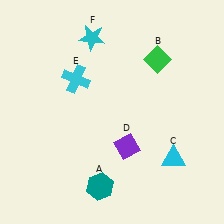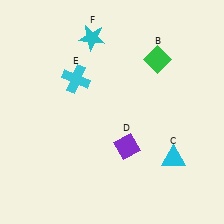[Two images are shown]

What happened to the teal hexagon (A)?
The teal hexagon (A) was removed in Image 2. It was in the bottom-left area of Image 1.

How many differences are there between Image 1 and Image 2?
There is 1 difference between the two images.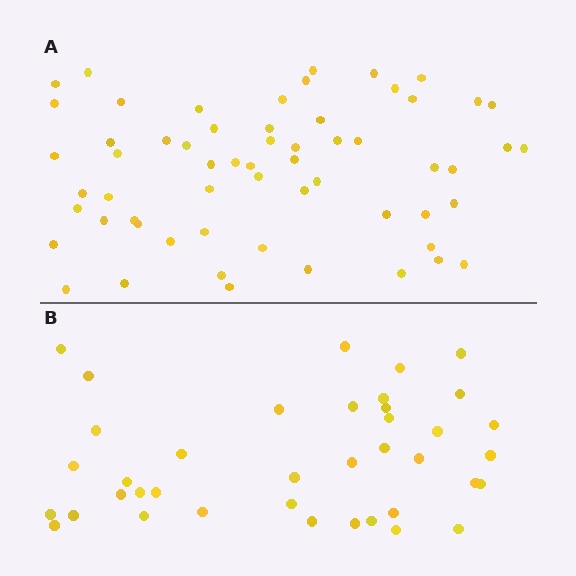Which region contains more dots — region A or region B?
Region A (the top region) has more dots.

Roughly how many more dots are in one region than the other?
Region A has approximately 20 more dots than region B.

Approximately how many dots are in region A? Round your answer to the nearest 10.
About 60 dots.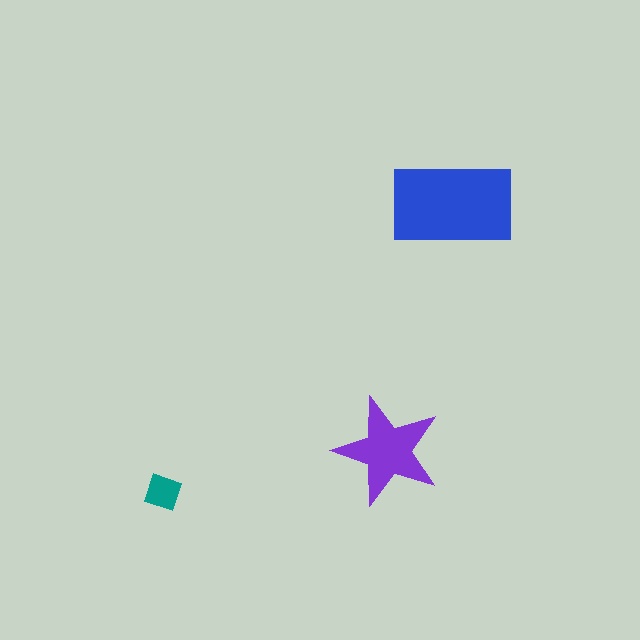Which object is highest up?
The blue rectangle is topmost.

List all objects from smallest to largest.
The teal diamond, the purple star, the blue rectangle.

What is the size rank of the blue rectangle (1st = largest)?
1st.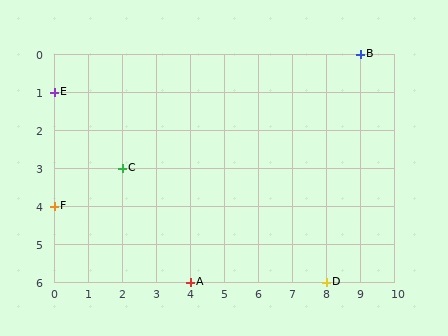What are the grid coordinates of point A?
Point A is at grid coordinates (4, 6).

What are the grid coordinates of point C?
Point C is at grid coordinates (2, 3).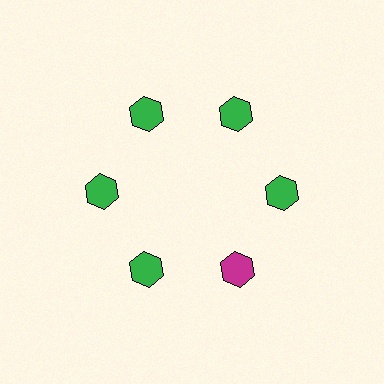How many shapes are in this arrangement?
There are 6 shapes arranged in a ring pattern.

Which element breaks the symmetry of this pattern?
The magenta hexagon at roughly the 5 o'clock position breaks the symmetry. All other shapes are green hexagons.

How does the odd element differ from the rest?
It has a different color: magenta instead of green.